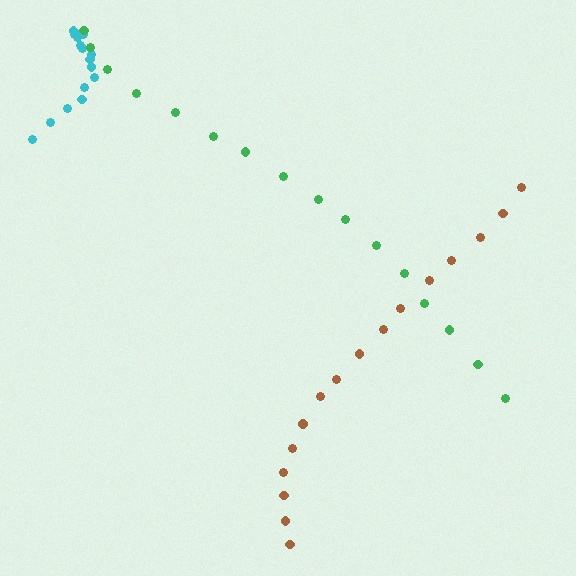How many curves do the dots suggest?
There are 3 distinct paths.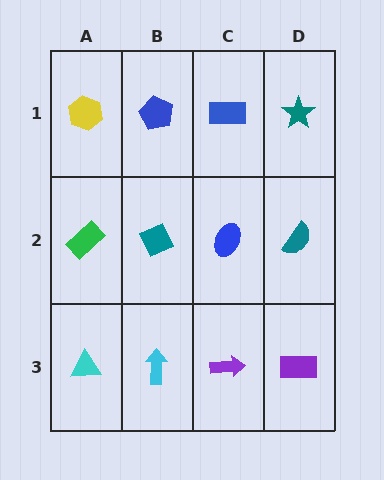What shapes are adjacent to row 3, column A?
A green rectangle (row 2, column A), a cyan arrow (row 3, column B).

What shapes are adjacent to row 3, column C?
A blue ellipse (row 2, column C), a cyan arrow (row 3, column B), a purple rectangle (row 3, column D).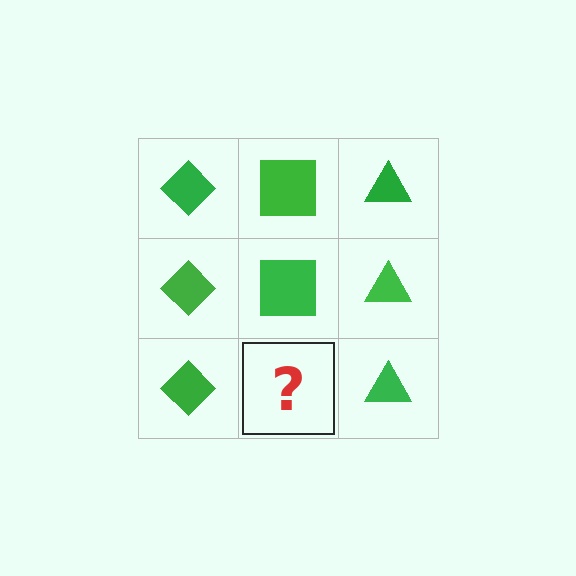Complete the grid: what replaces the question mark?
The question mark should be replaced with a green square.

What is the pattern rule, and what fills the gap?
The rule is that each column has a consistent shape. The gap should be filled with a green square.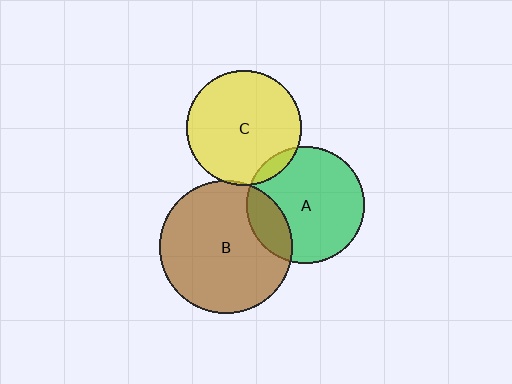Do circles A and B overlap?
Yes.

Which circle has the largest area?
Circle B (brown).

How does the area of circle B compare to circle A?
Approximately 1.3 times.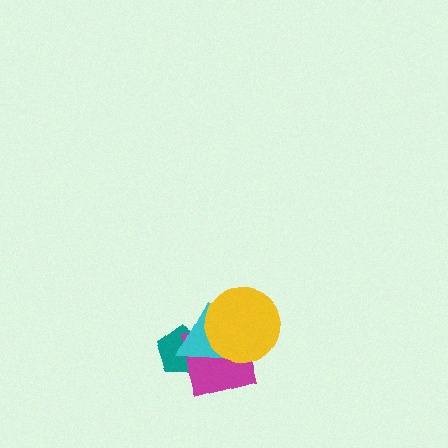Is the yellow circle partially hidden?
No, no other shape covers it.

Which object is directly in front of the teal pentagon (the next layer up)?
The magenta square is directly in front of the teal pentagon.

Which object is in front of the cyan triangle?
The yellow circle is in front of the cyan triangle.